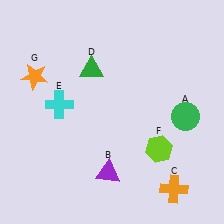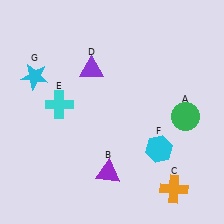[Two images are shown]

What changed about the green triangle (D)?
In Image 1, D is green. In Image 2, it changed to purple.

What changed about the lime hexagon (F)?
In Image 1, F is lime. In Image 2, it changed to cyan.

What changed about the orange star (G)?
In Image 1, G is orange. In Image 2, it changed to cyan.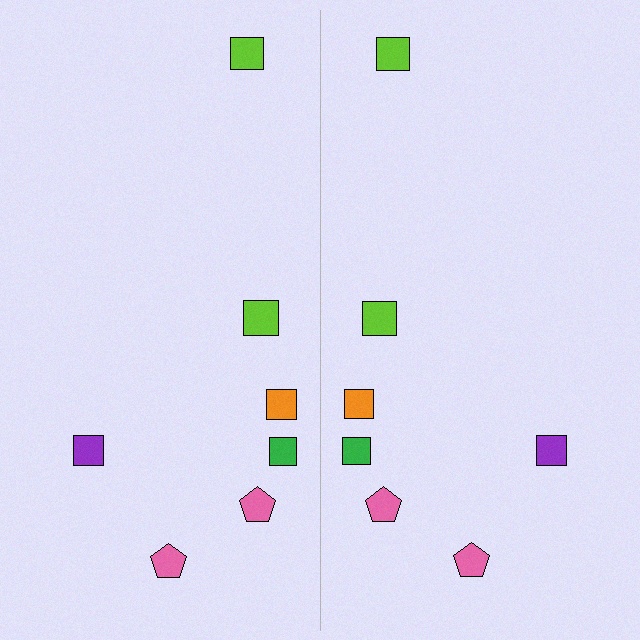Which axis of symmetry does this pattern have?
The pattern has a vertical axis of symmetry running through the center of the image.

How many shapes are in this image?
There are 14 shapes in this image.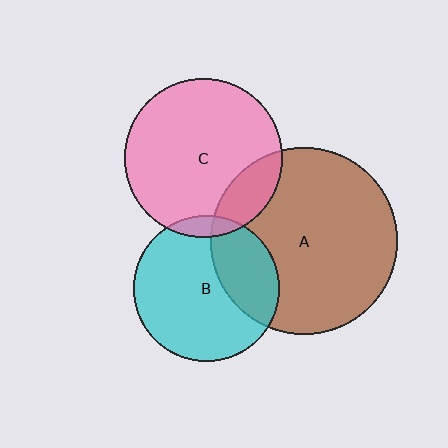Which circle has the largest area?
Circle A (brown).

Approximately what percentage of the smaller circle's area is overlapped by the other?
Approximately 15%.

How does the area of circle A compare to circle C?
Approximately 1.4 times.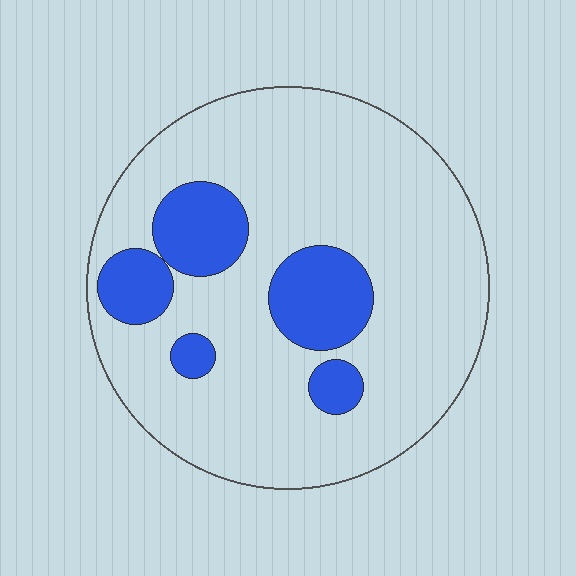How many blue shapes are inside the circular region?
5.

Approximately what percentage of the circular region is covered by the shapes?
Approximately 20%.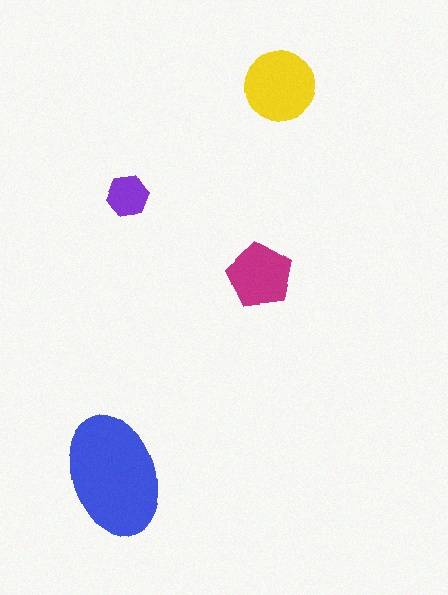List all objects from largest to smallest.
The blue ellipse, the yellow circle, the magenta pentagon, the purple hexagon.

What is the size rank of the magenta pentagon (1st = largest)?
3rd.